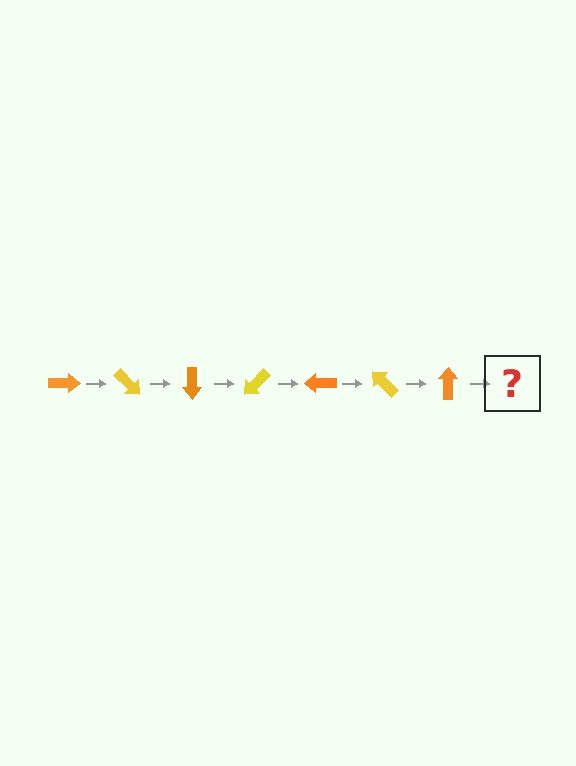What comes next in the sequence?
The next element should be a yellow arrow, rotated 315 degrees from the start.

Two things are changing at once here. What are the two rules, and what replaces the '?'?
The two rules are that it rotates 45 degrees each step and the color cycles through orange and yellow. The '?' should be a yellow arrow, rotated 315 degrees from the start.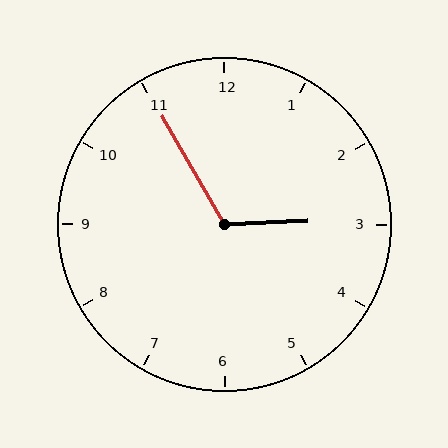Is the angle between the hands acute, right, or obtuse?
It is obtuse.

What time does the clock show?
2:55.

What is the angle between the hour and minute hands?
Approximately 118 degrees.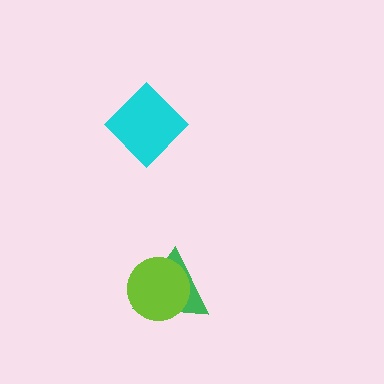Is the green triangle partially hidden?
Yes, it is partially covered by another shape.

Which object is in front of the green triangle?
The lime circle is in front of the green triangle.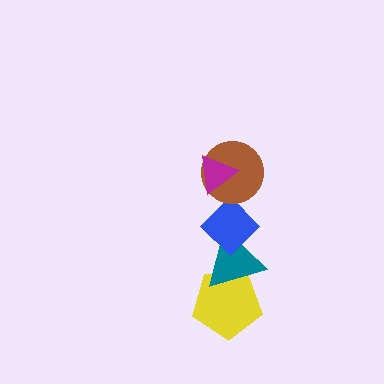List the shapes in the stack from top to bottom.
From top to bottom: the magenta triangle, the brown circle, the blue diamond, the teal triangle, the yellow pentagon.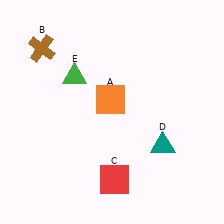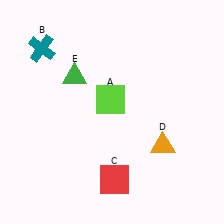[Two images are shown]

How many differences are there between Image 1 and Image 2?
There are 3 differences between the two images.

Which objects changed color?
A changed from orange to lime. B changed from brown to teal. D changed from teal to orange.